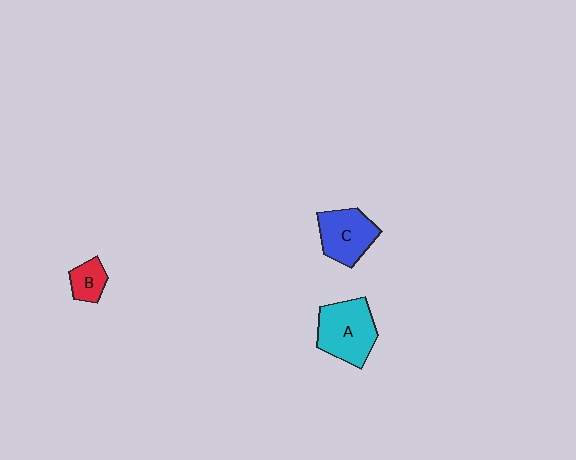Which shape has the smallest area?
Shape B (red).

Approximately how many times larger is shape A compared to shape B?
Approximately 2.5 times.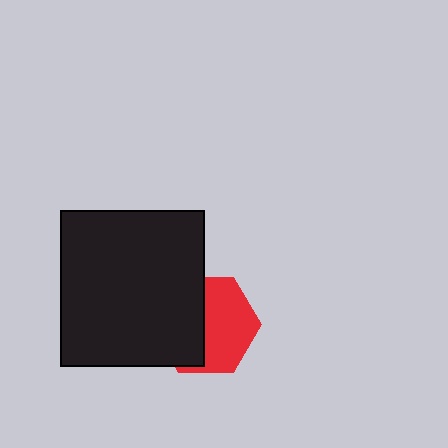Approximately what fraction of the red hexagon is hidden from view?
Roughly 47% of the red hexagon is hidden behind the black rectangle.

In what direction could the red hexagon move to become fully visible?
The red hexagon could move right. That would shift it out from behind the black rectangle entirely.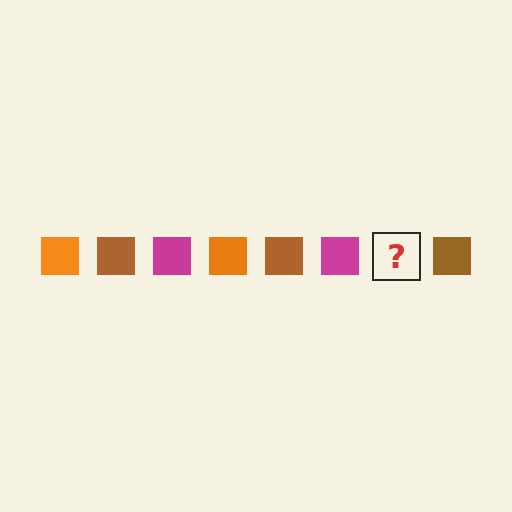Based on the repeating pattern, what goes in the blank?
The blank should be an orange square.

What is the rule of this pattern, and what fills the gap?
The rule is that the pattern cycles through orange, brown, magenta squares. The gap should be filled with an orange square.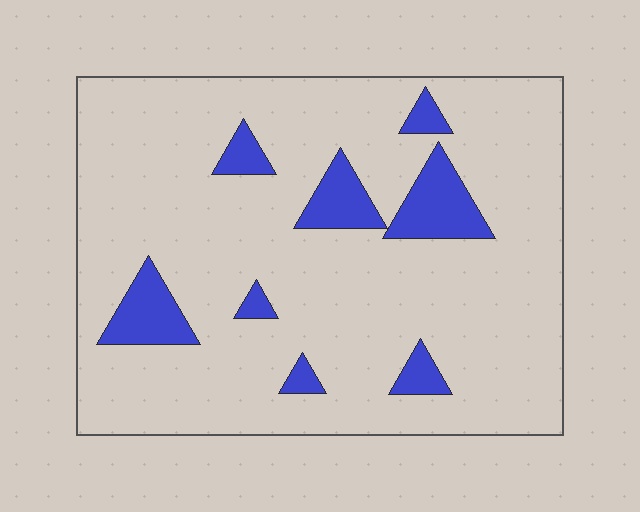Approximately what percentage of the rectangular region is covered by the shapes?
Approximately 10%.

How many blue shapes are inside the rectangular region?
8.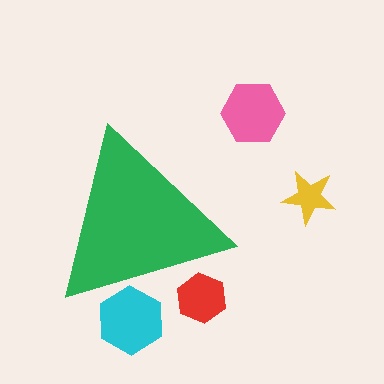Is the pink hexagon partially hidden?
No, the pink hexagon is fully visible.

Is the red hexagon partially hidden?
Yes, the red hexagon is partially hidden behind the green triangle.